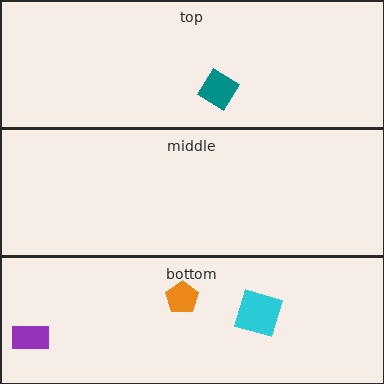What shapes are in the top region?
The teal diamond.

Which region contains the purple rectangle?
The bottom region.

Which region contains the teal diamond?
The top region.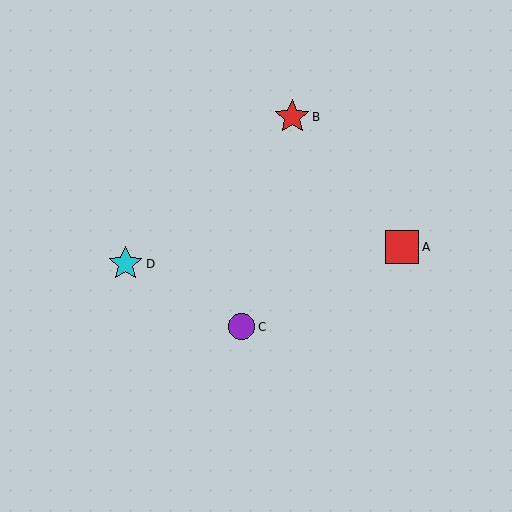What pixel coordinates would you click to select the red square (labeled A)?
Click at (402, 247) to select the red square A.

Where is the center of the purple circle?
The center of the purple circle is at (241, 327).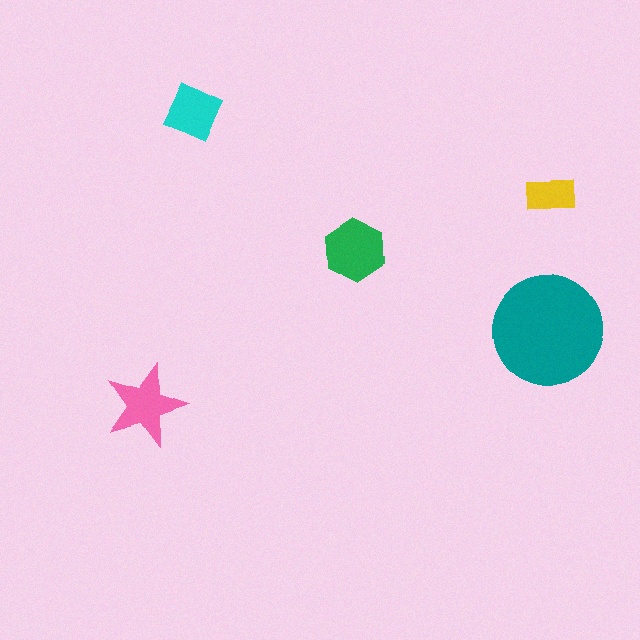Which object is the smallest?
The yellow rectangle.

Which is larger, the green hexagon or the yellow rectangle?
The green hexagon.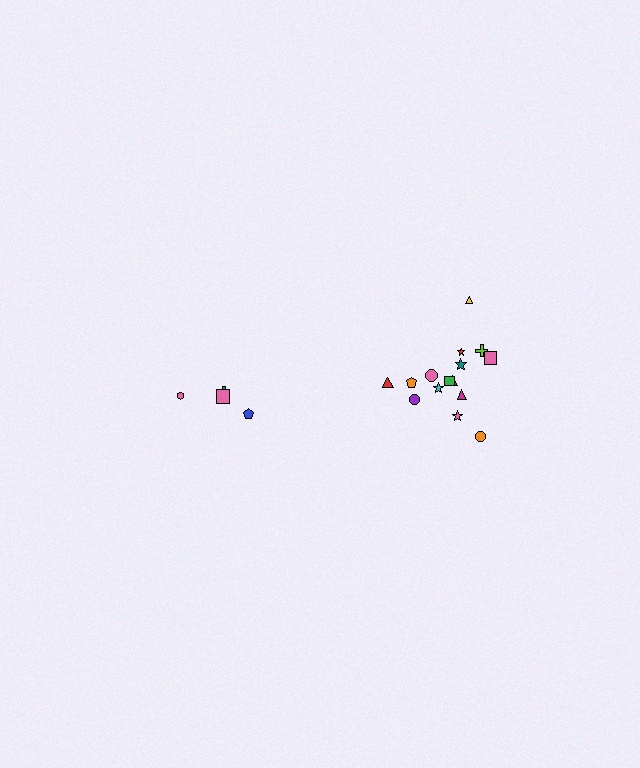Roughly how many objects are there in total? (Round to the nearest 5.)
Roughly 20 objects in total.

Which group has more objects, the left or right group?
The right group.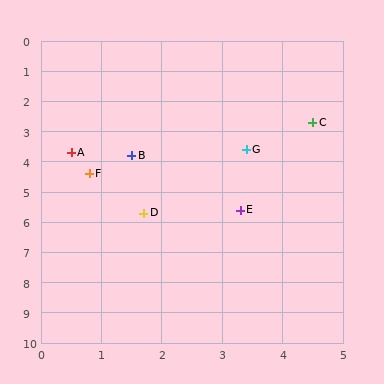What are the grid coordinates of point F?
Point F is at approximately (0.8, 4.4).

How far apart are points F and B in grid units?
Points F and B are about 0.9 grid units apart.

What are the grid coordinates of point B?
Point B is at approximately (1.5, 3.8).